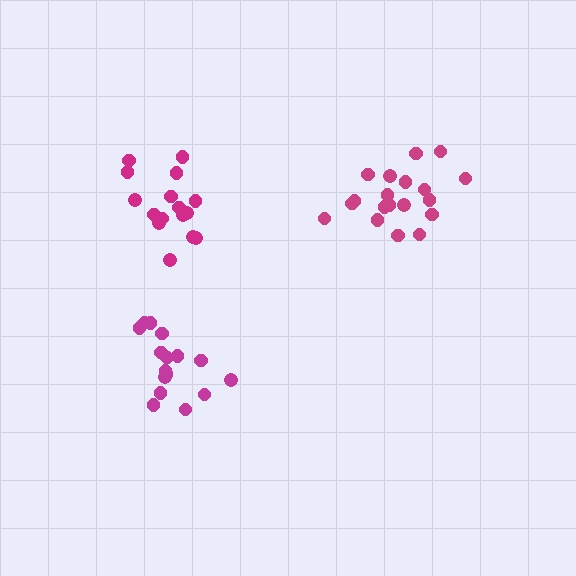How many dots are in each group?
Group 1: 16 dots, Group 2: 16 dots, Group 3: 19 dots (51 total).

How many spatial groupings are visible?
There are 3 spatial groupings.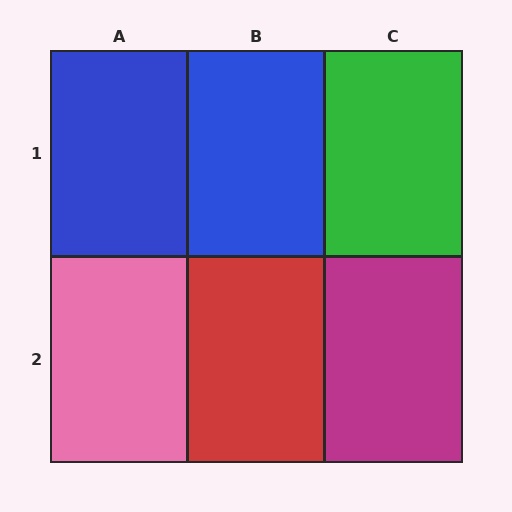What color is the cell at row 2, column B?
Red.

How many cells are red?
1 cell is red.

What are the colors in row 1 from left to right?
Blue, blue, green.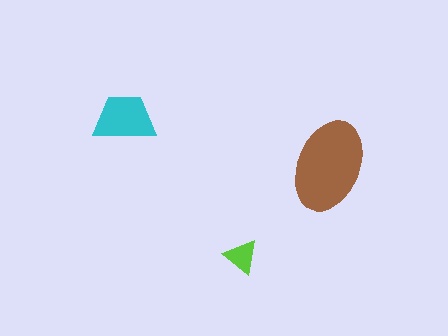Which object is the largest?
The brown ellipse.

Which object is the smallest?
The lime triangle.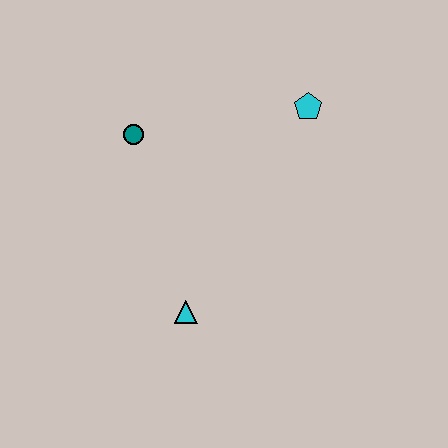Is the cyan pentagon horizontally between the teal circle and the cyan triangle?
No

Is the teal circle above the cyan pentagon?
No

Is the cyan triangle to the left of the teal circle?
No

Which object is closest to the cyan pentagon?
The teal circle is closest to the cyan pentagon.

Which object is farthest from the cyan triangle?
The cyan pentagon is farthest from the cyan triangle.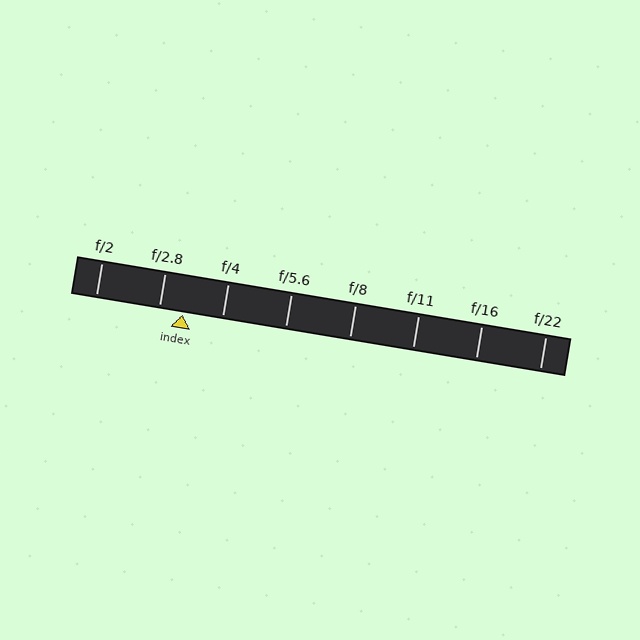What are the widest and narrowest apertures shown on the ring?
The widest aperture shown is f/2 and the narrowest is f/22.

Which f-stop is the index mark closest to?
The index mark is closest to f/2.8.